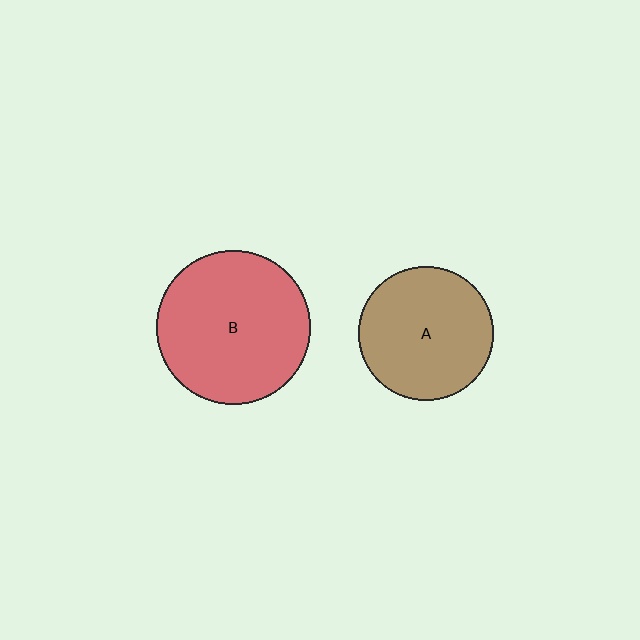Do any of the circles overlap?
No, none of the circles overlap.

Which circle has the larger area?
Circle B (red).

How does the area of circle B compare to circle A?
Approximately 1.3 times.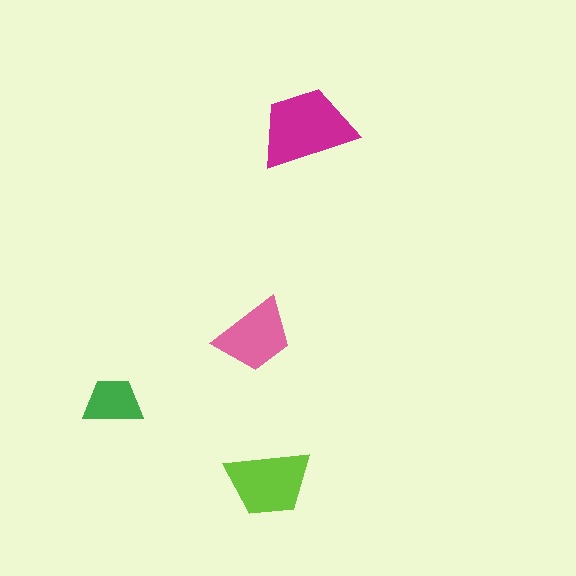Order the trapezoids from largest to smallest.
the magenta one, the lime one, the pink one, the green one.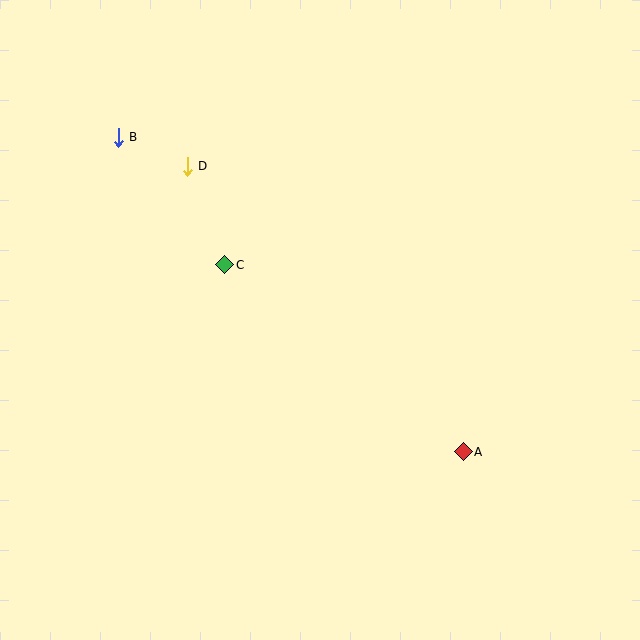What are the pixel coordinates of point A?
Point A is at (463, 452).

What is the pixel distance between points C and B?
The distance between C and B is 166 pixels.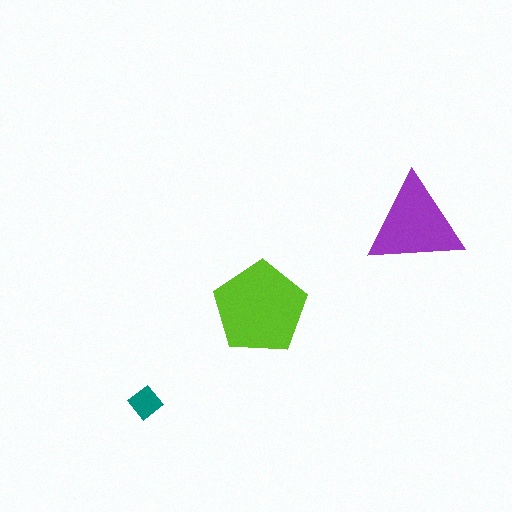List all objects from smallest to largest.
The teal diamond, the purple triangle, the lime pentagon.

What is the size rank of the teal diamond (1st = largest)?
3rd.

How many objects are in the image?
There are 3 objects in the image.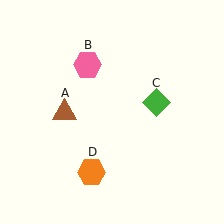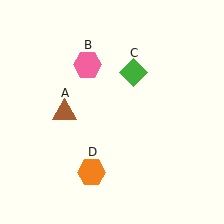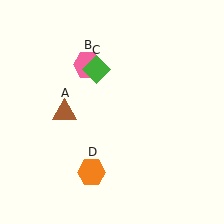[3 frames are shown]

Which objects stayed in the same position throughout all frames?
Brown triangle (object A) and pink hexagon (object B) and orange hexagon (object D) remained stationary.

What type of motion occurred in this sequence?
The green diamond (object C) rotated counterclockwise around the center of the scene.